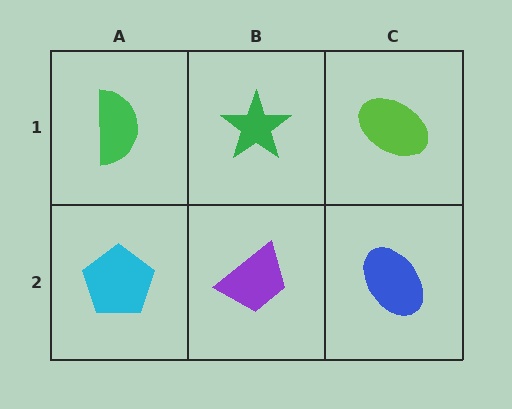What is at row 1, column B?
A green star.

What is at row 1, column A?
A green semicircle.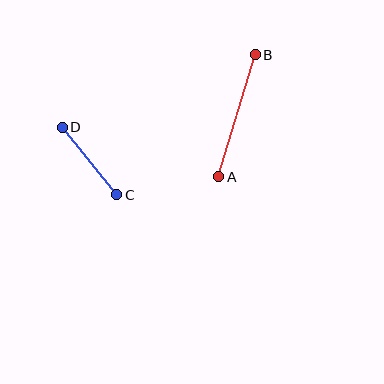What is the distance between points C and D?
The distance is approximately 87 pixels.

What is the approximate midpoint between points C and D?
The midpoint is at approximately (90, 161) pixels.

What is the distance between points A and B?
The distance is approximately 127 pixels.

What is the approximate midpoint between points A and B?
The midpoint is at approximately (237, 116) pixels.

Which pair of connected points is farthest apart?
Points A and B are farthest apart.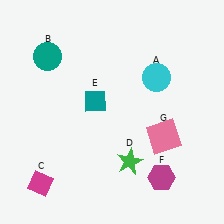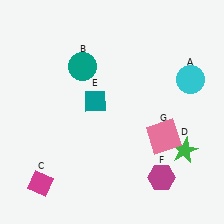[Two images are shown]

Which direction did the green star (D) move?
The green star (D) moved right.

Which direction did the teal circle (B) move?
The teal circle (B) moved right.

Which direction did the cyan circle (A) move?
The cyan circle (A) moved right.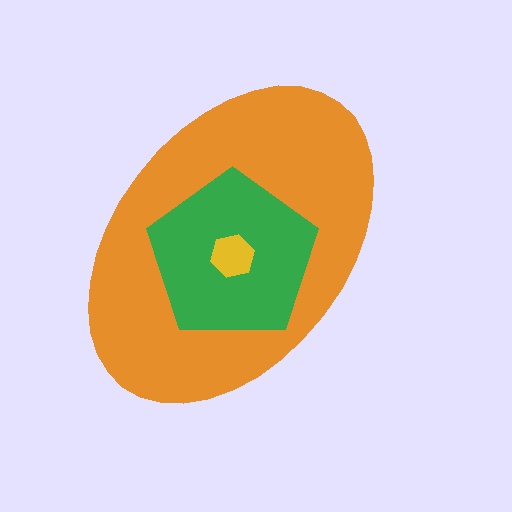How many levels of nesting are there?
3.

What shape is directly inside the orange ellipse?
The green pentagon.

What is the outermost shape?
The orange ellipse.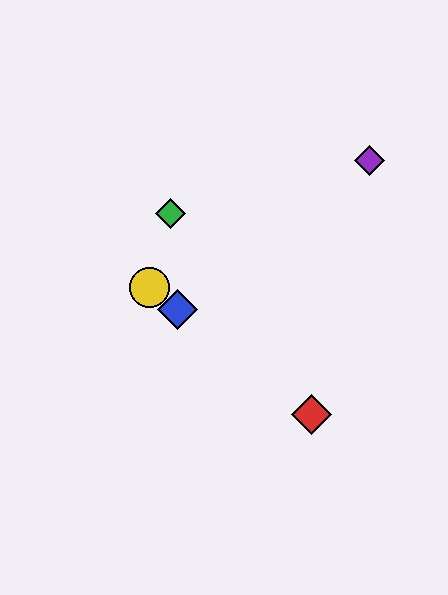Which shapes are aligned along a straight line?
The red diamond, the blue diamond, the yellow circle are aligned along a straight line.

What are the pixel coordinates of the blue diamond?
The blue diamond is at (177, 309).